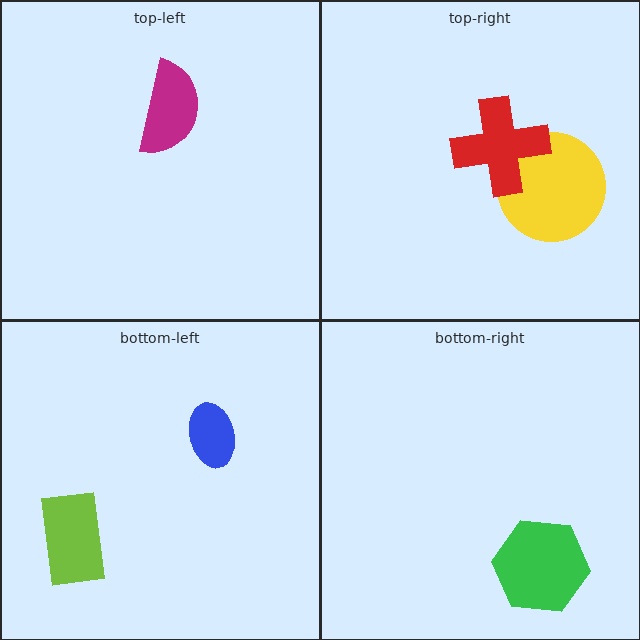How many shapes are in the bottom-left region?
2.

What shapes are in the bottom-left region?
The blue ellipse, the lime rectangle.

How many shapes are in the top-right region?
2.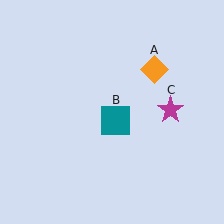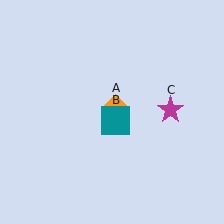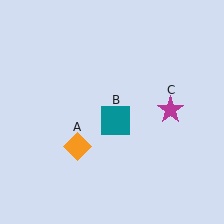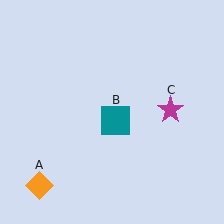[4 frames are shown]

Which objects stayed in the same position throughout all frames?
Teal square (object B) and magenta star (object C) remained stationary.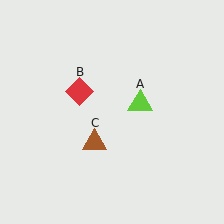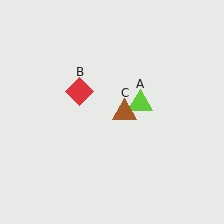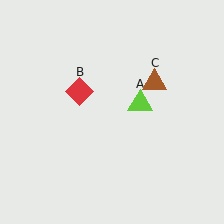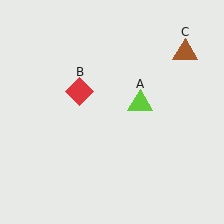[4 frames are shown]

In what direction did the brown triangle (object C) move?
The brown triangle (object C) moved up and to the right.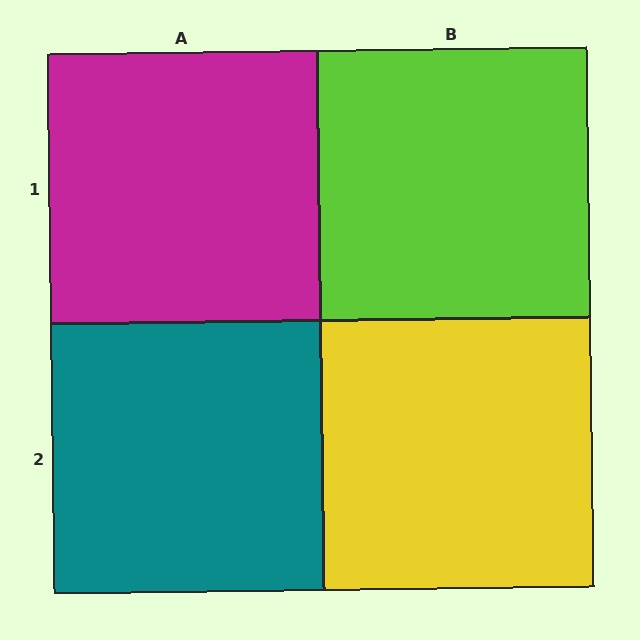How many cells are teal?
1 cell is teal.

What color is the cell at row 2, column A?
Teal.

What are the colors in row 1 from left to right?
Magenta, lime.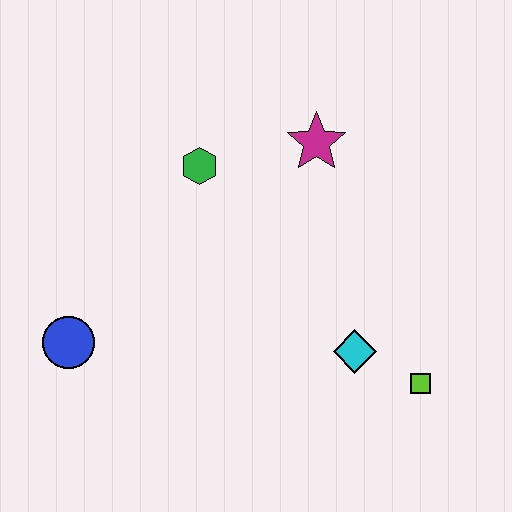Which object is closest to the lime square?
The cyan diamond is closest to the lime square.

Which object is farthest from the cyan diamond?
The blue circle is farthest from the cyan diamond.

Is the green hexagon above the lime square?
Yes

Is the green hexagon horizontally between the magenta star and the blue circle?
Yes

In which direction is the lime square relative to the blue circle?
The lime square is to the right of the blue circle.